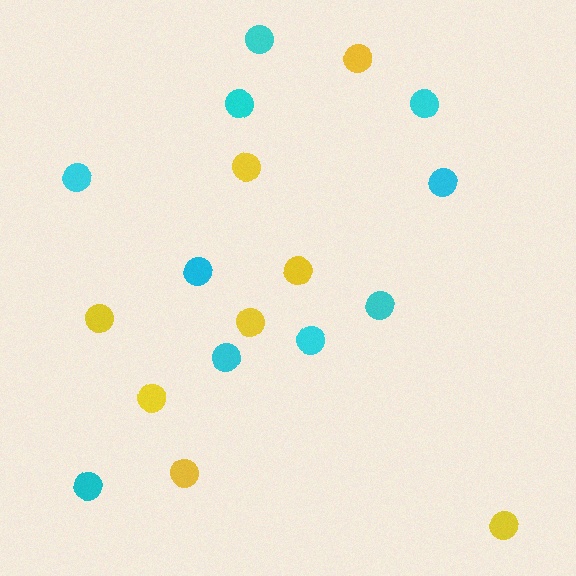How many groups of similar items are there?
There are 2 groups: one group of yellow circles (8) and one group of cyan circles (10).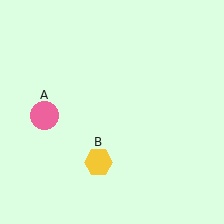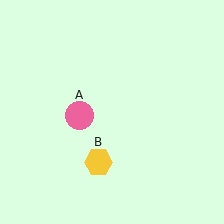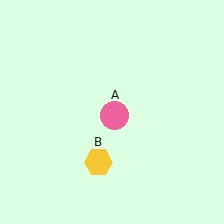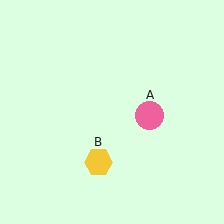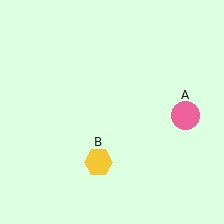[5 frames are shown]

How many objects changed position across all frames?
1 object changed position: pink circle (object A).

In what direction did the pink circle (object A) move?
The pink circle (object A) moved right.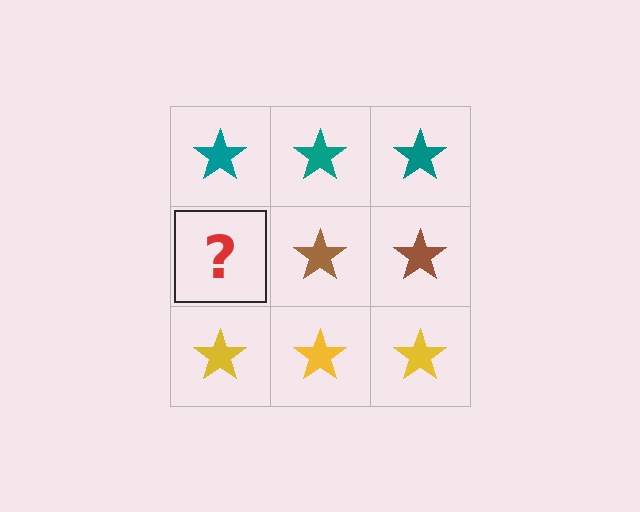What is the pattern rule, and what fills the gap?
The rule is that each row has a consistent color. The gap should be filled with a brown star.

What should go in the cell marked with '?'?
The missing cell should contain a brown star.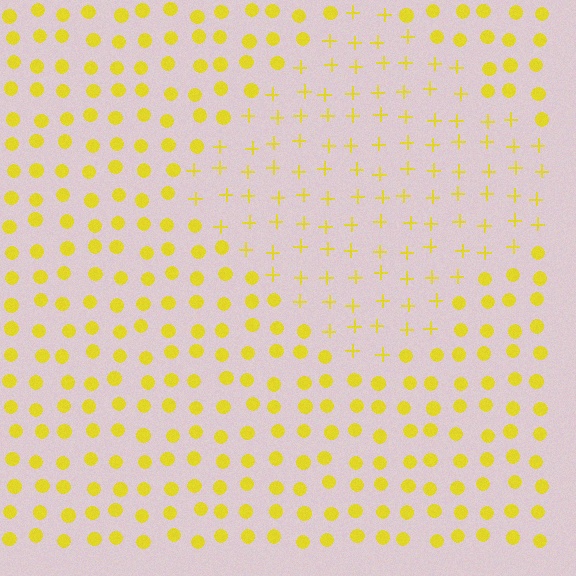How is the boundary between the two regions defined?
The boundary is defined by a change in element shape: plus signs inside vs. circles outside. All elements share the same color and spacing.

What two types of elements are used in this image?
The image uses plus signs inside the diamond region and circles outside it.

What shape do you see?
I see a diamond.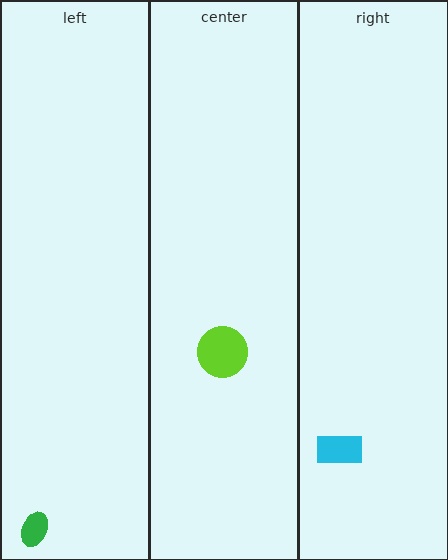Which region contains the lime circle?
The center region.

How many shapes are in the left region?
1.